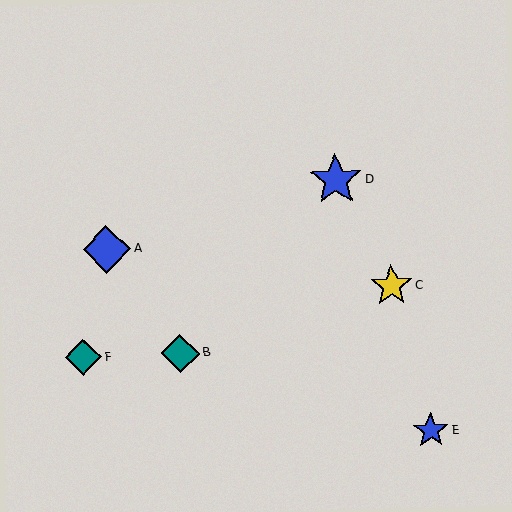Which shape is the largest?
The blue star (labeled D) is the largest.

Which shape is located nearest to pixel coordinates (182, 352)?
The teal diamond (labeled B) at (180, 353) is nearest to that location.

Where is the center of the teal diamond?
The center of the teal diamond is at (180, 353).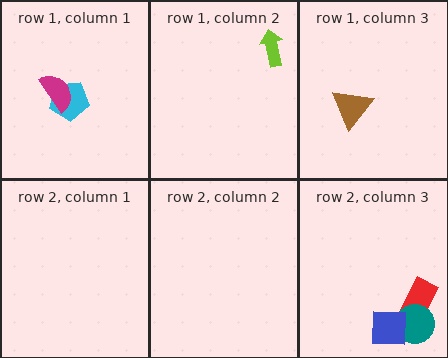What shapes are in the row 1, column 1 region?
The cyan pentagon, the magenta semicircle.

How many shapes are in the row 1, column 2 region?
1.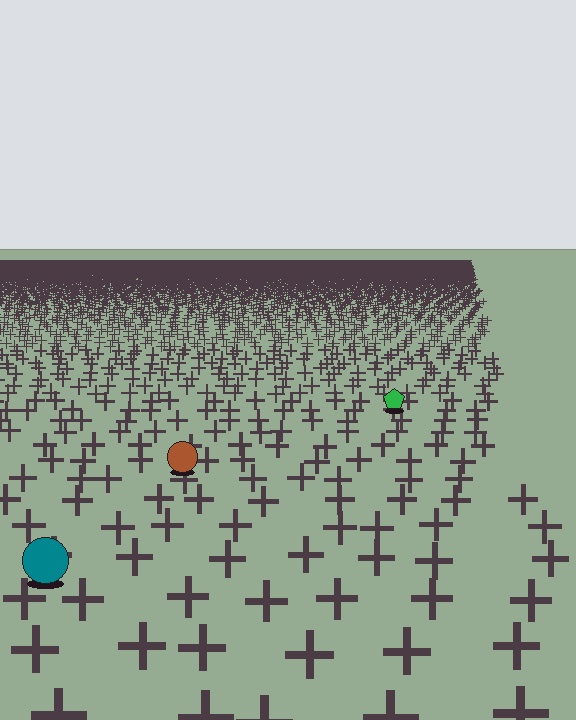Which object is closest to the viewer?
The teal circle is closest. The texture marks near it are larger and more spread out.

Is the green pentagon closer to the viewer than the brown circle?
No. The brown circle is closer — you can tell from the texture gradient: the ground texture is coarser near it.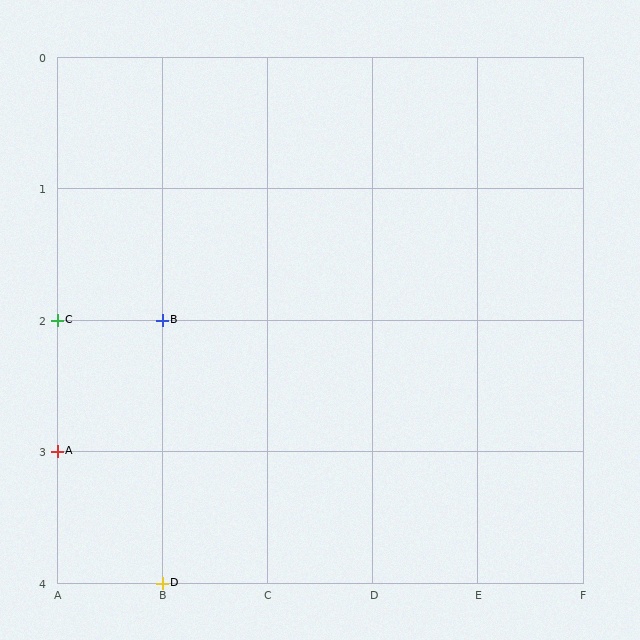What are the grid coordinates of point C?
Point C is at grid coordinates (A, 2).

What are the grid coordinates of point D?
Point D is at grid coordinates (B, 4).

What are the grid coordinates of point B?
Point B is at grid coordinates (B, 2).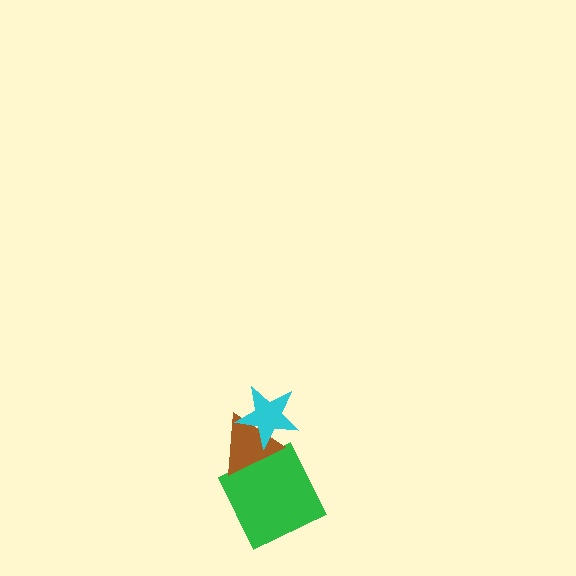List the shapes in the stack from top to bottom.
From top to bottom: the cyan star, the brown triangle, the green square.